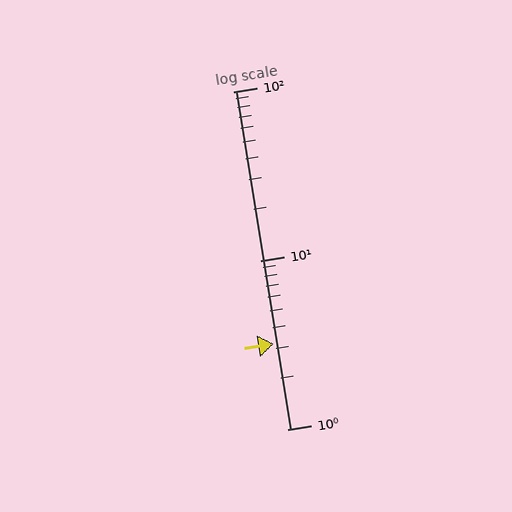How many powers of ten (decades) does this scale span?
The scale spans 2 decades, from 1 to 100.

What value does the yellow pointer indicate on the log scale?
The pointer indicates approximately 3.2.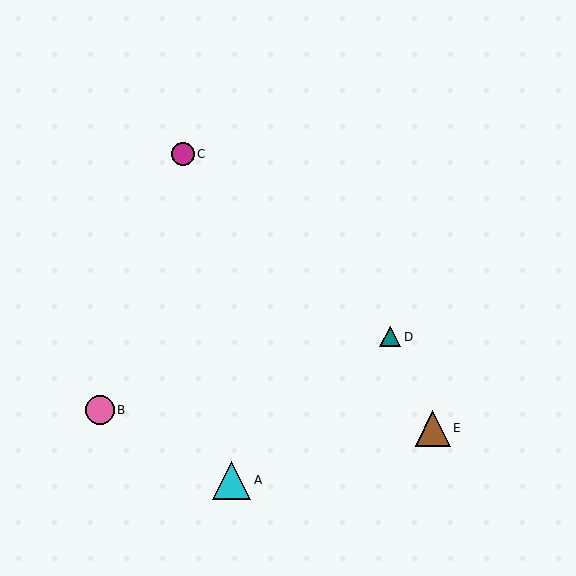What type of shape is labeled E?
Shape E is a brown triangle.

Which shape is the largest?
The cyan triangle (labeled A) is the largest.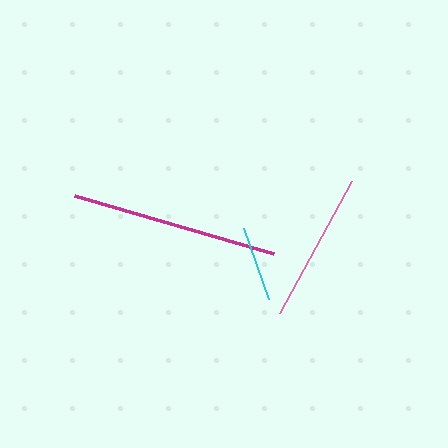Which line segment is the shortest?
The cyan line is the shortest at approximately 75 pixels.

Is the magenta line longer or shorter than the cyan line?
The magenta line is longer than the cyan line.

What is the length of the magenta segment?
The magenta segment is approximately 207 pixels long.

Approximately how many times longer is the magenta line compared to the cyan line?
The magenta line is approximately 2.8 times the length of the cyan line.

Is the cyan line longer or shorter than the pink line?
The pink line is longer than the cyan line.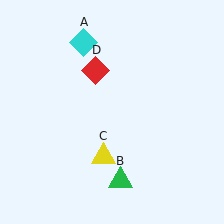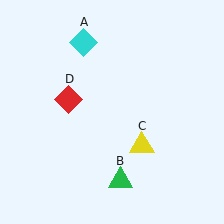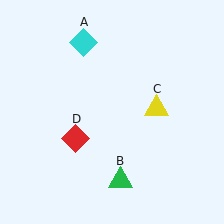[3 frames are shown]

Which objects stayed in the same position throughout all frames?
Cyan diamond (object A) and green triangle (object B) remained stationary.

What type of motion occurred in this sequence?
The yellow triangle (object C), red diamond (object D) rotated counterclockwise around the center of the scene.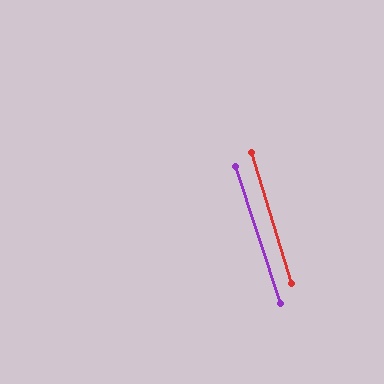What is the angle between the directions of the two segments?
Approximately 1 degree.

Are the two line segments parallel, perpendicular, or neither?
Parallel — their directions differ by only 1.1°.